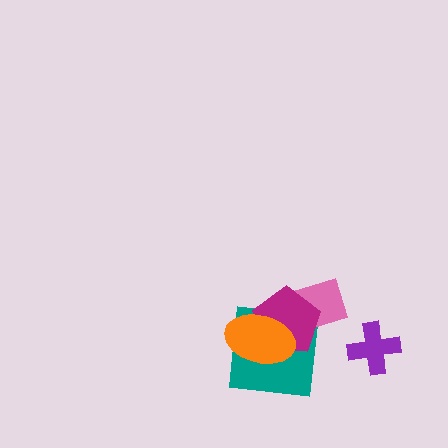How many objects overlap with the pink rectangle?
3 objects overlap with the pink rectangle.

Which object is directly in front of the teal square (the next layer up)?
The pink rectangle is directly in front of the teal square.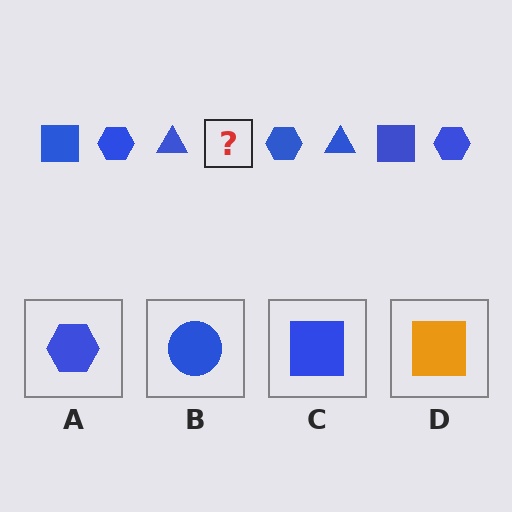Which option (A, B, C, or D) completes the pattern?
C.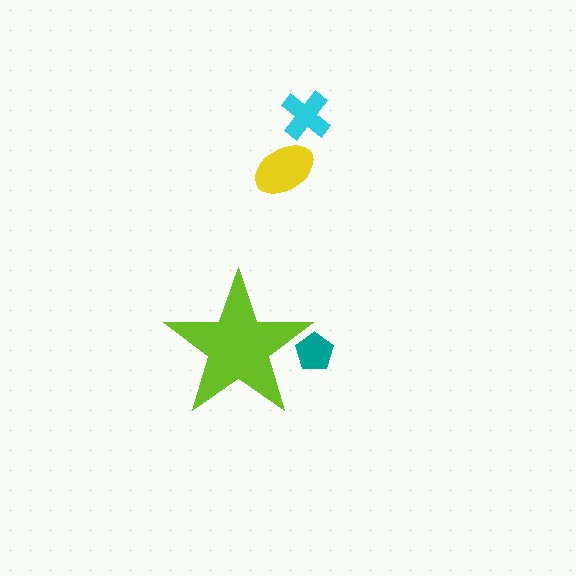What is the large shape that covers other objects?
A lime star.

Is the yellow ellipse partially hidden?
No, the yellow ellipse is fully visible.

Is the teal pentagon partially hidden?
Yes, the teal pentagon is partially hidden behind the lime star.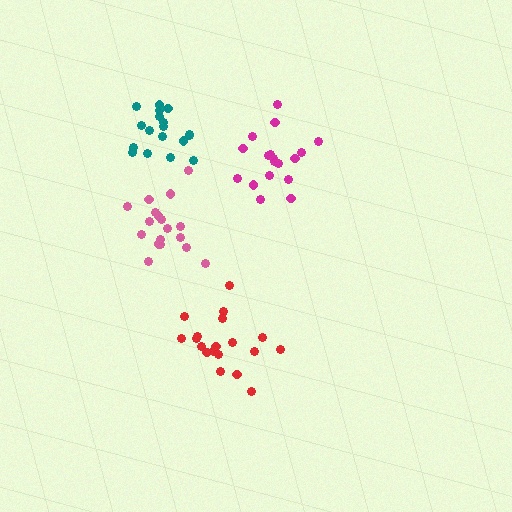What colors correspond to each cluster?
The clusters are colored: teal, magenta, red, pink.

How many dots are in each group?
Group 1: 18 dots, Group 2: 18 dots, Group 3: 19 dots, Group 4: 18 dots (73 total).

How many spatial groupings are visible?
There are 4 spatial groupings.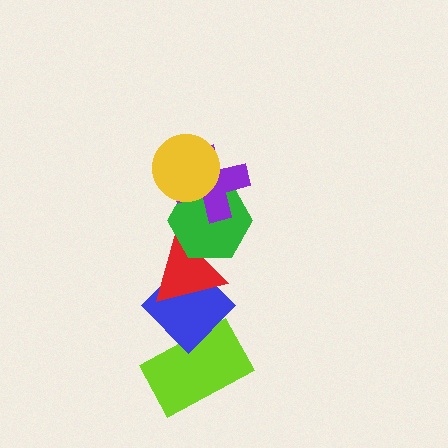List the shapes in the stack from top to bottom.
From top to bottom: the yellow circle, the purple cross, the green hexagon, the red triangle, the blue diamond, the lime rectangle.